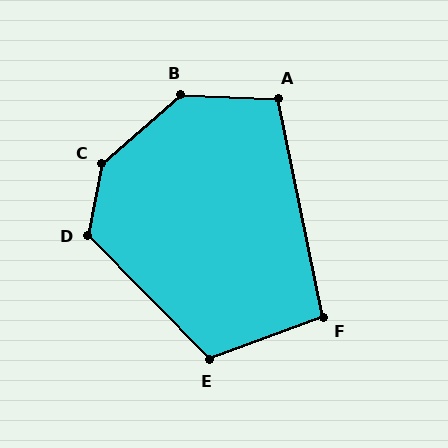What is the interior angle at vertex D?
Approximately 125 degrees (obtuse).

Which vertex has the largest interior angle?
C, at approximately 142 degrees.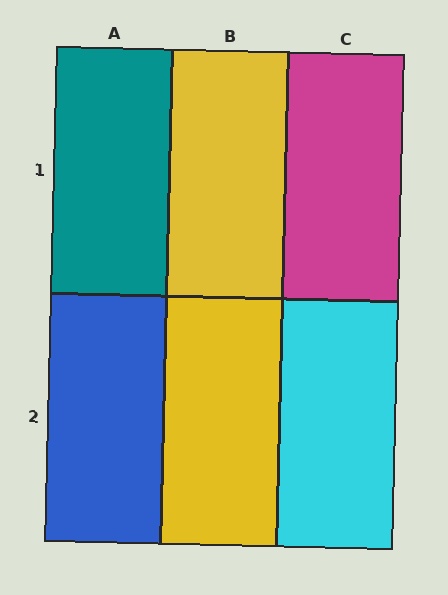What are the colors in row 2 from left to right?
Blue, yellow, cyan.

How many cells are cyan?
1 cell is cyan.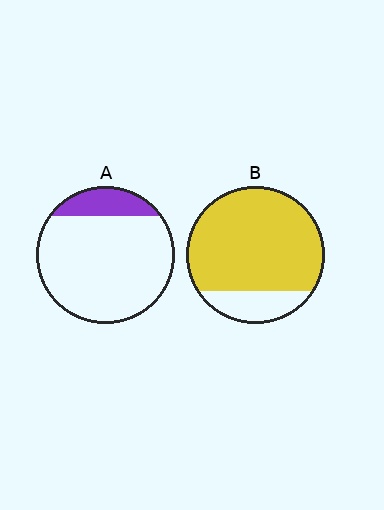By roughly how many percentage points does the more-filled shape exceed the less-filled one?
By roughly 65 percentage points (B over A).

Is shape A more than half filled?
No.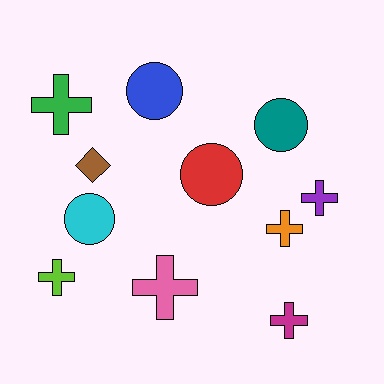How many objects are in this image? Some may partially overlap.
There are 11 objects.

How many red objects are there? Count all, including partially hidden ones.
There is 1 red object.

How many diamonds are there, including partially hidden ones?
There is 1 diamond.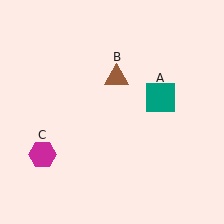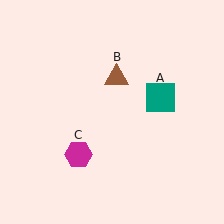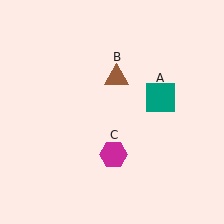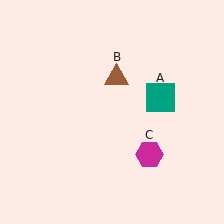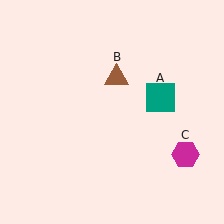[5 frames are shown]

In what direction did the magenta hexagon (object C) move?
The magenta hexagon (object C) moved right.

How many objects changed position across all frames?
1 object changed position: magenta hexagon (object C).